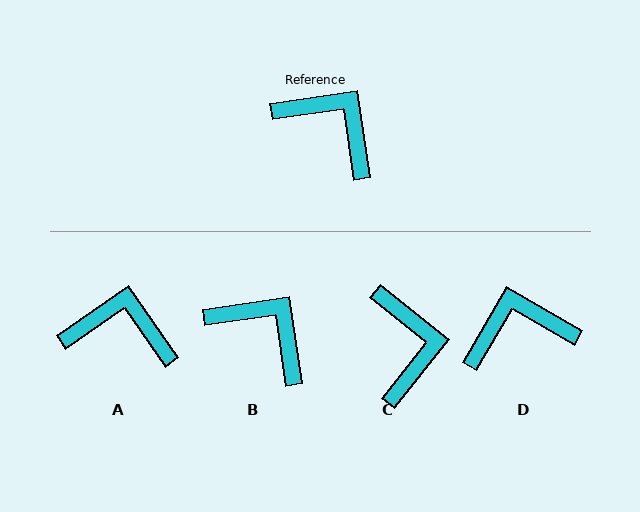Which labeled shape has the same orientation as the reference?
B.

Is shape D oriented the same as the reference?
No, it is off by about 51 degrees.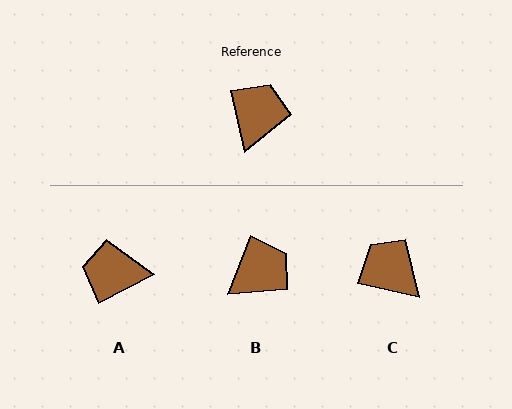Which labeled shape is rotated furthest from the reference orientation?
A, about 105 degrees away.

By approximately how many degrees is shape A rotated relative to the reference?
Approximately 105 degrees counter-clockwise.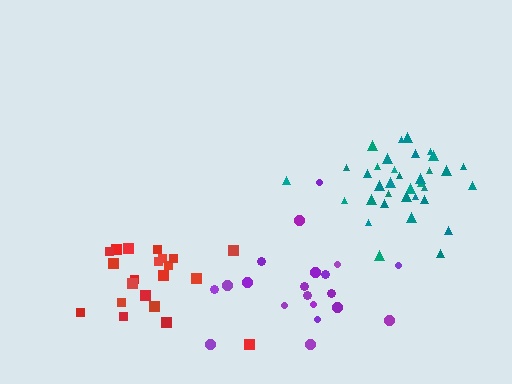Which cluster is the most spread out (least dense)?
Purple.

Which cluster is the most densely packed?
Teal.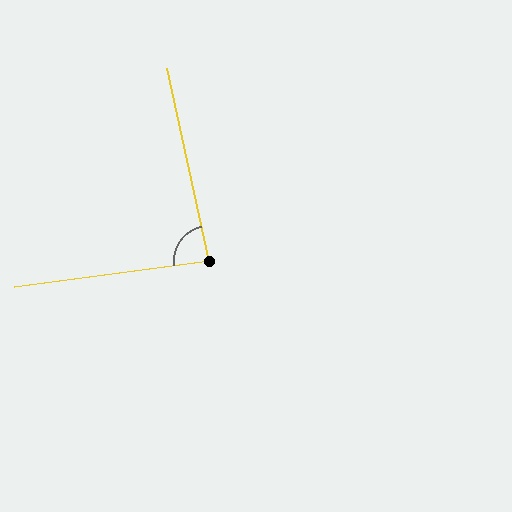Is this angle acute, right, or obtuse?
It is approximately a right angle.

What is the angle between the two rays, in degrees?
Approximately 86 degrees.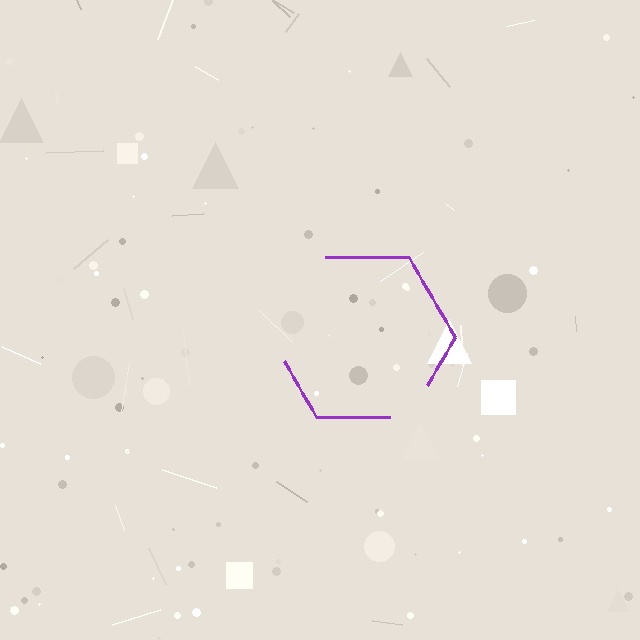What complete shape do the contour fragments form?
The contour fragments form a hexagon.